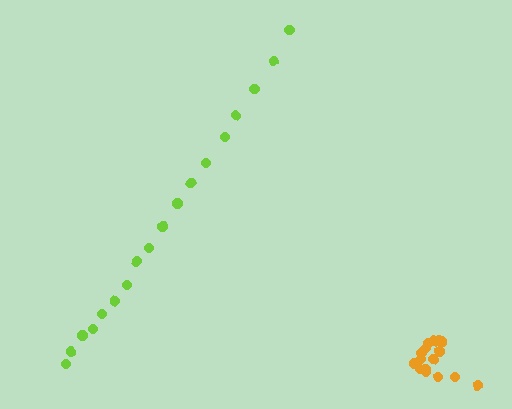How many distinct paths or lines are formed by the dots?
There are 2 distinct paths.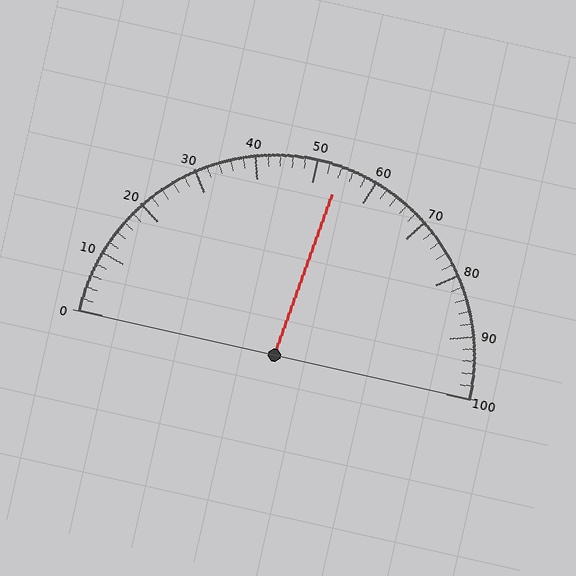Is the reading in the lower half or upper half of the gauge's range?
The reading is in the upper half of the range (0 to 100).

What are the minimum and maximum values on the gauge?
The gauge ranges from 0 to 100.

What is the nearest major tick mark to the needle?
The nearest major tick mark is 50.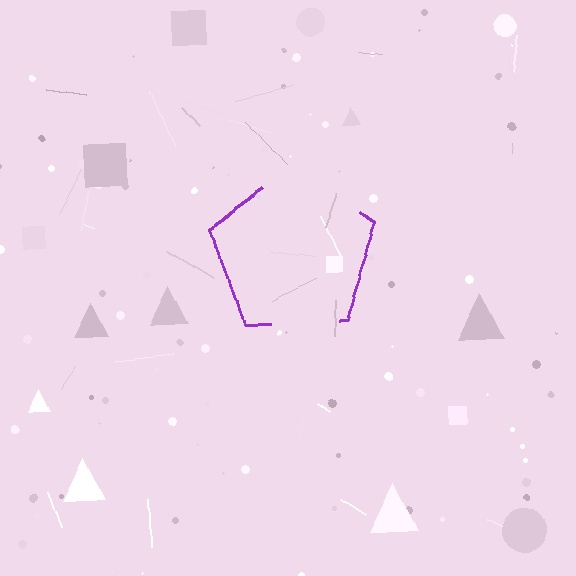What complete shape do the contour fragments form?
The contour fragments form a pentagon.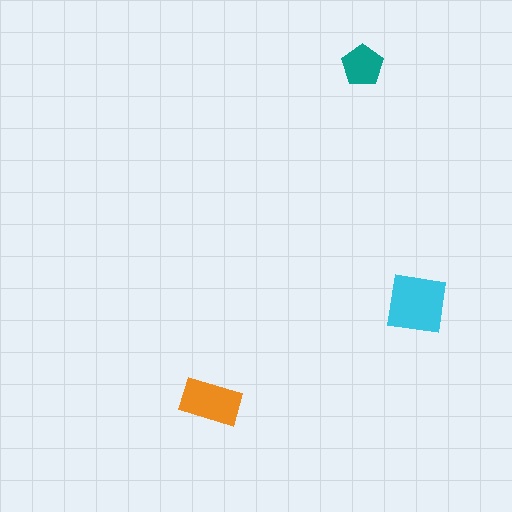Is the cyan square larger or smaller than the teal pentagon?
Larger.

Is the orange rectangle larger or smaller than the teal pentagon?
Larger.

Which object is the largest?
The cyan square.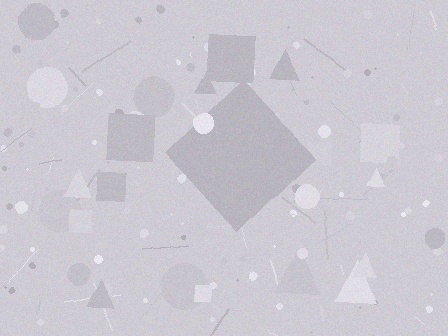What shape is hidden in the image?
A diamond is hidden in the image.